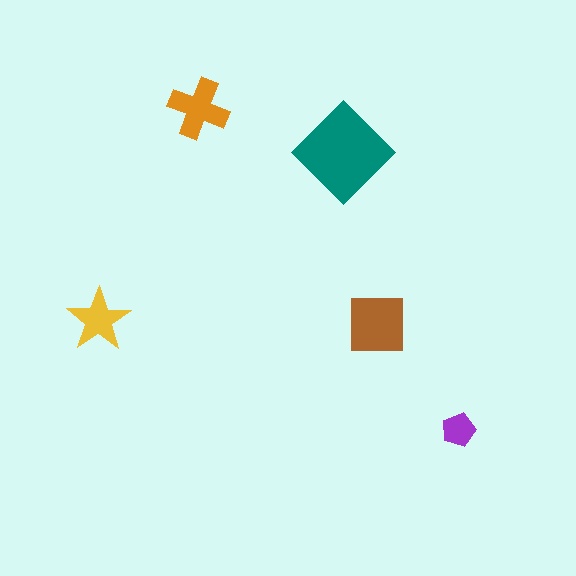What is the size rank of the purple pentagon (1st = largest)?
5th.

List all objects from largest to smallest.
The teal diamond, the brown square, the orange cross, the yellow star, the purple pentagon.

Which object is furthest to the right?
The purple pentagon is rightmost.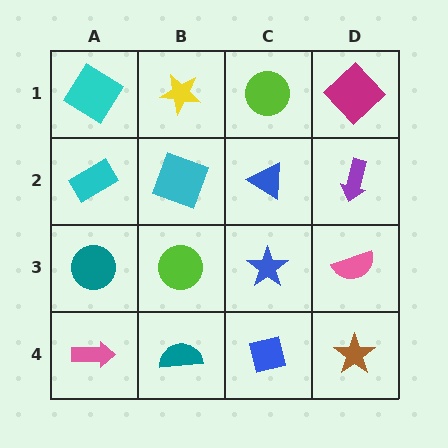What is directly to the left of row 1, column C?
A yellow star.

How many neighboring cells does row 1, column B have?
3.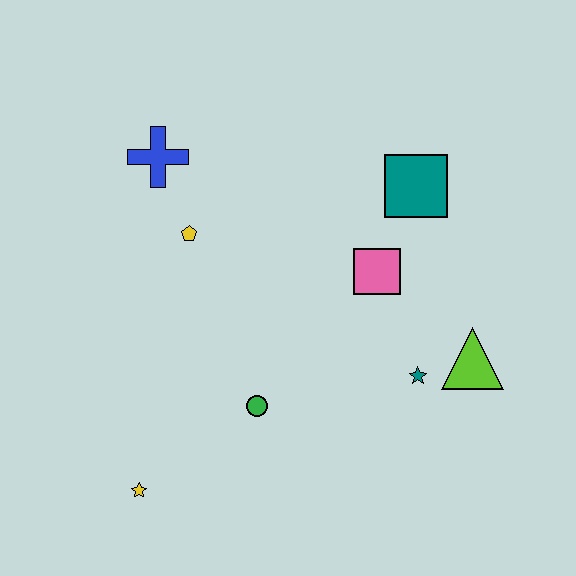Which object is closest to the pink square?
The teal square is closest to the pink square.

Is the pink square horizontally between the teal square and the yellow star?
Yes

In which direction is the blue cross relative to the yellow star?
The blue cross is above the yellow star.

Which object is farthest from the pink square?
The yellow star is farthest from the pink square.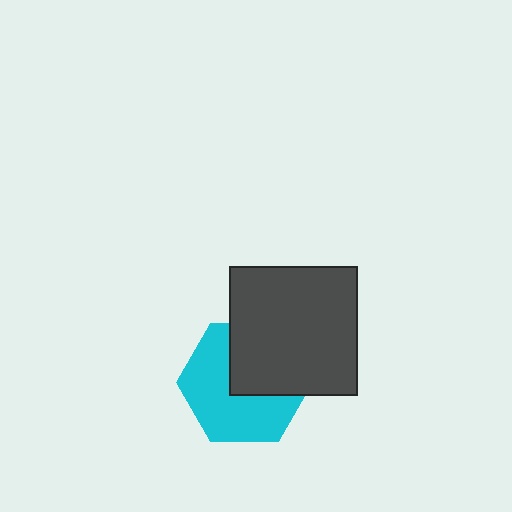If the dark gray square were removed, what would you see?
You would see the complete cyan hexagon.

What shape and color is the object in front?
The object in front is a dark gray square.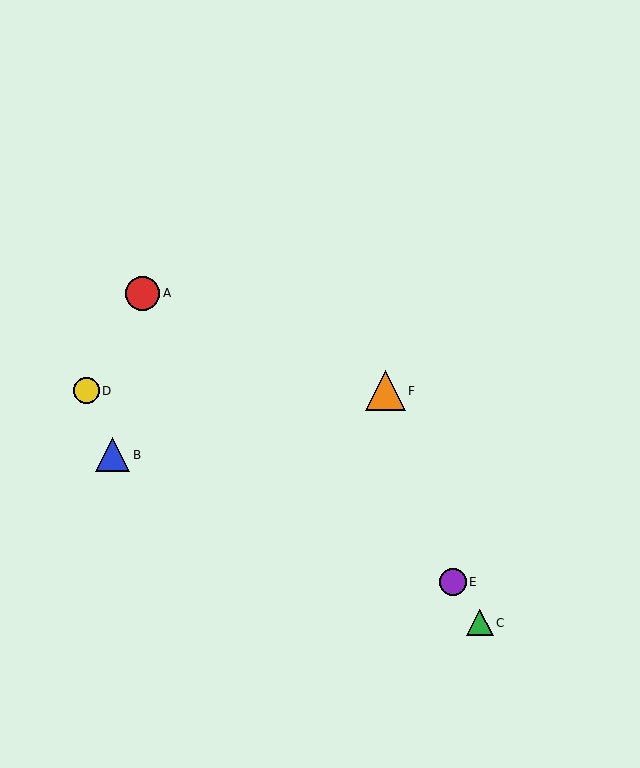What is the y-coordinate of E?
Object E is at y≈582.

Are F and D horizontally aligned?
Yes, both are at y≈391.